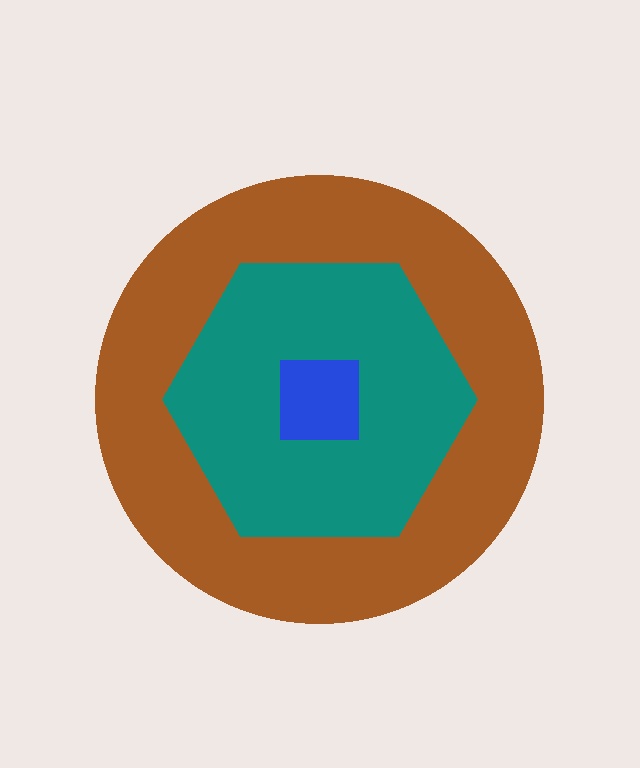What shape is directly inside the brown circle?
The teal hexagon.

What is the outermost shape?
The brown circle.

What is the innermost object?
The blue square.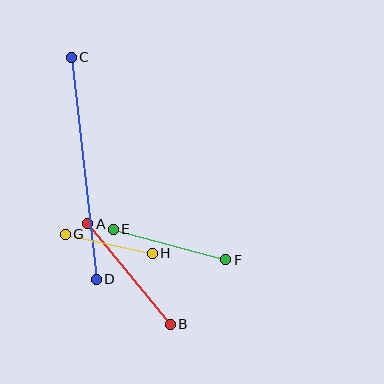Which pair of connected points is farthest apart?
Points C and D are farthest apart.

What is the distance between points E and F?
The distance is approximately 117 pixels.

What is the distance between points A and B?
The distance is approximately 130 pixels.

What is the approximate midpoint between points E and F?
The midpoint is at approximately (169, 245) pixels.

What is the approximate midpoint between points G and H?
The midpoint is at approximately (109, 244) pixels.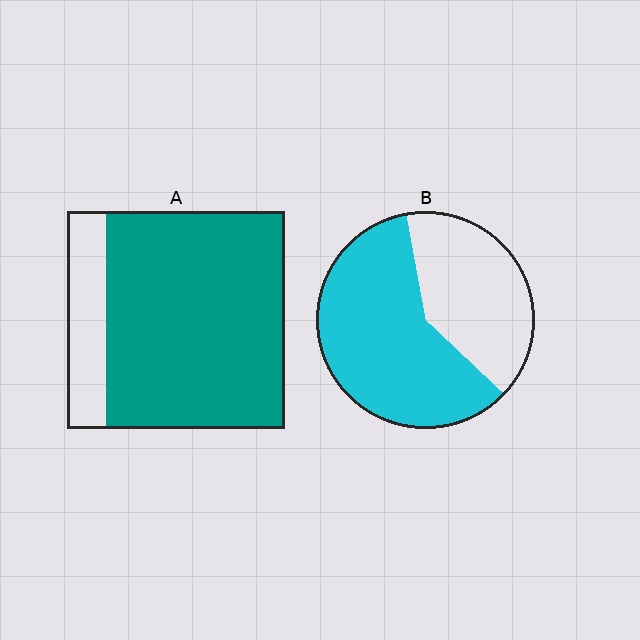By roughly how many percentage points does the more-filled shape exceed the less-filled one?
By roughly 20 percentage points (A over B).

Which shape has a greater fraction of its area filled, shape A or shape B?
Shape A.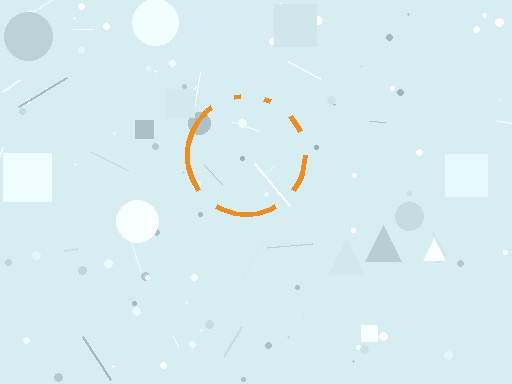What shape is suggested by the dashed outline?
The dashed outline suggests a circle.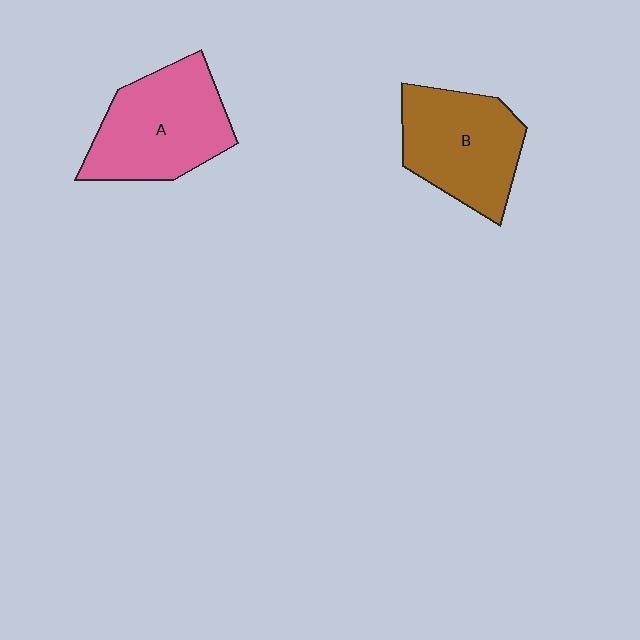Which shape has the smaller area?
Shape B (brown).